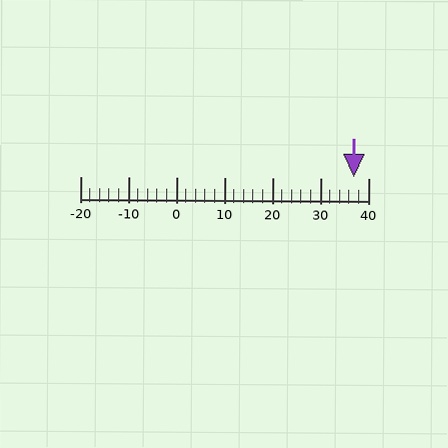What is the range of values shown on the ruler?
The ruler shows values from -20 to 40.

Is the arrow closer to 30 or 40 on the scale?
The arrow is closer to 40.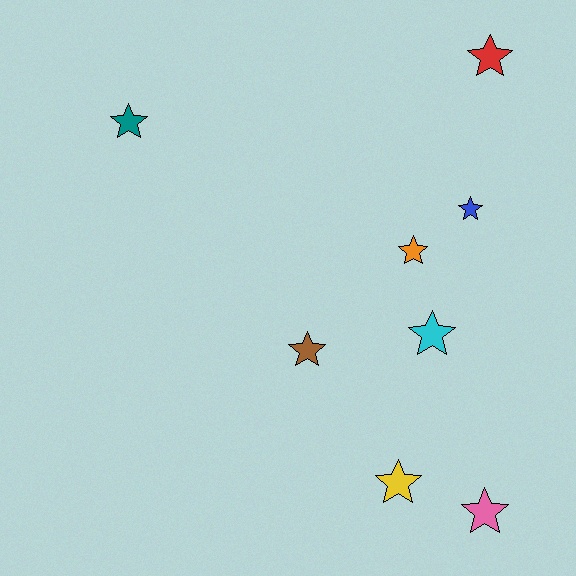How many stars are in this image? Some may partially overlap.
There are 8 stars.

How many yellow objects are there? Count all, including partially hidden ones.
There is 1 yellow object.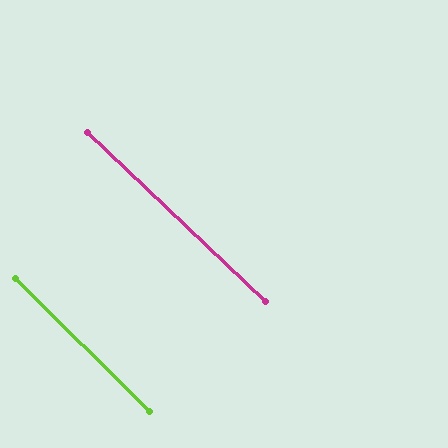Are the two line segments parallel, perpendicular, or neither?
Parallel — their directions differ by only 1.3°.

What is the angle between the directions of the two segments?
Approximately 1 degree.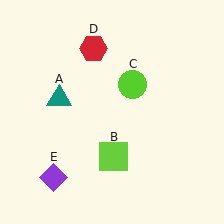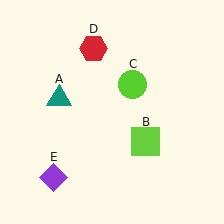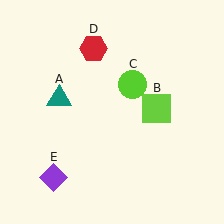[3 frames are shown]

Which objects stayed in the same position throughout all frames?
Teal triangle (object A) and lime circle (object C) and red hexagon (object D) and purple diamond (object E) remained stationary.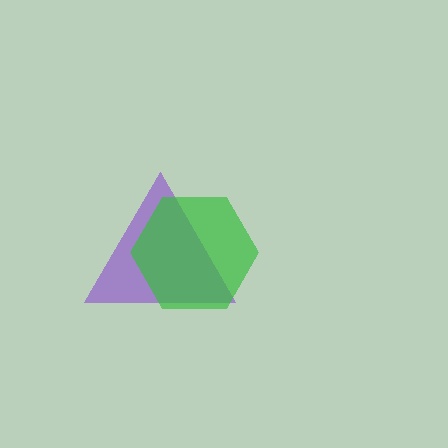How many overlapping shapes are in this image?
There are 2 overlapping shapes in the image.